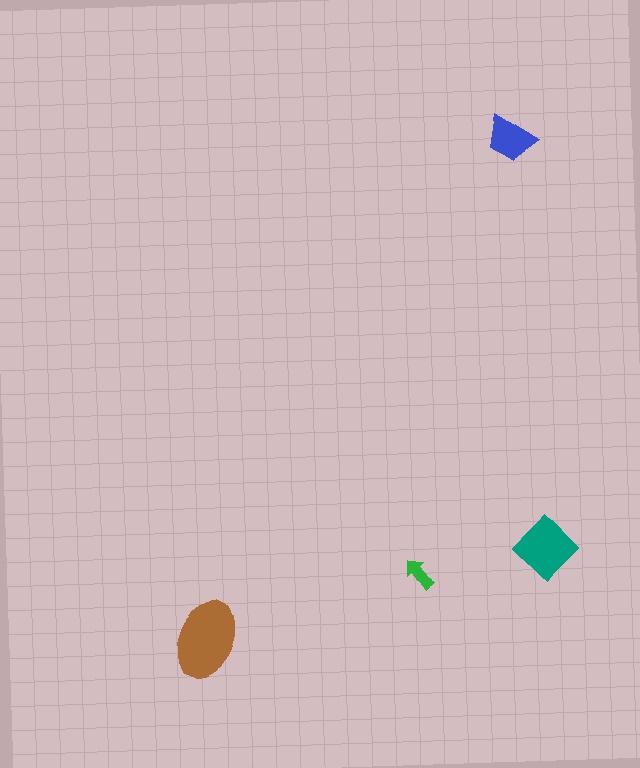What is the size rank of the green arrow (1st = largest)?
4th.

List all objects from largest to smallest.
The brown ellipse, the teal diamond, the blue trapezoid, the green arrow.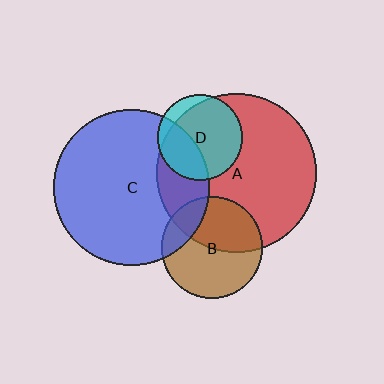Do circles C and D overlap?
Yes.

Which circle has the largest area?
Circle A (red).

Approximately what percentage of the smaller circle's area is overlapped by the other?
Approximately 35%.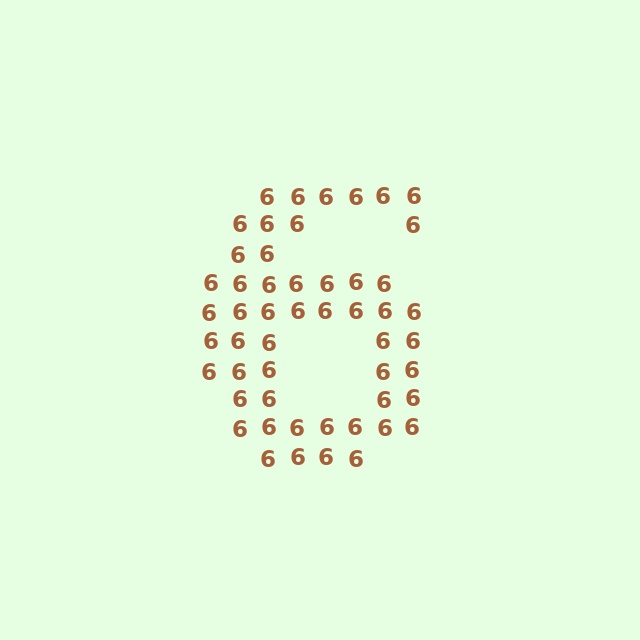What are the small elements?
The small elements are digit 6's.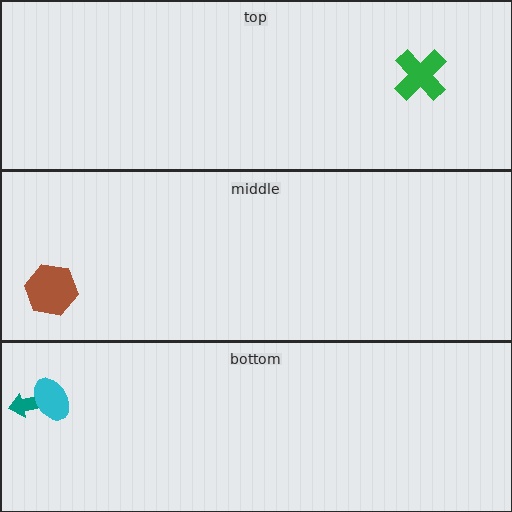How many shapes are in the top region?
1.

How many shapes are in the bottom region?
2.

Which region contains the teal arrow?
The bottom region.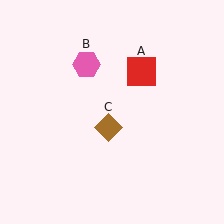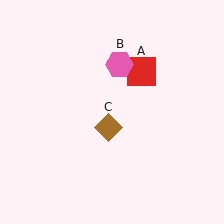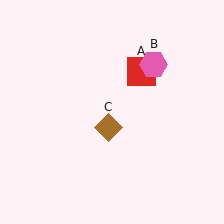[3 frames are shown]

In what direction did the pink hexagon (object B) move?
The pink hexagon (object B) moved right.